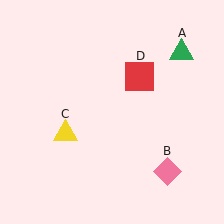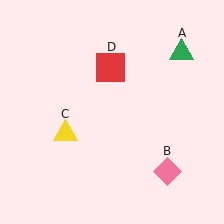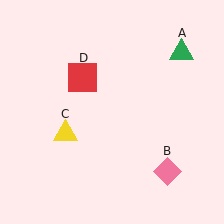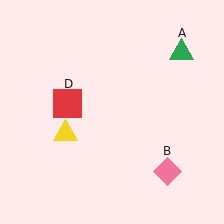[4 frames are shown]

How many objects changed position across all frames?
1 object changed position: red square (object D).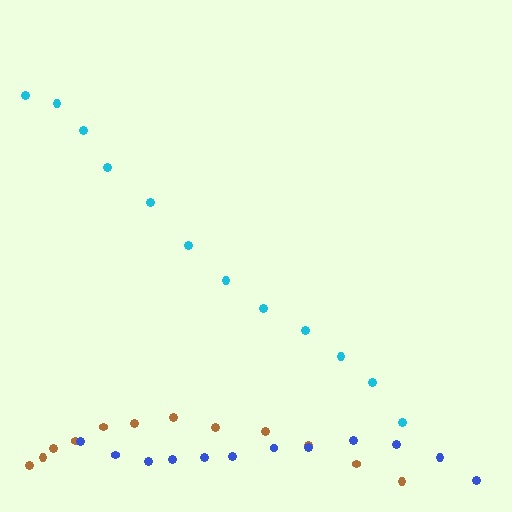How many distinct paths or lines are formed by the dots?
There are 3 distinct paths.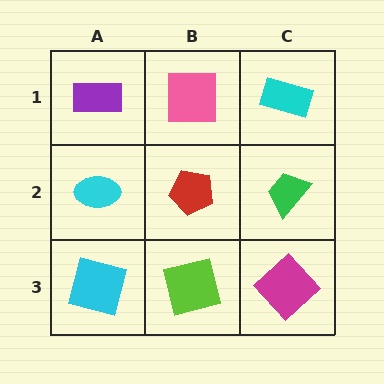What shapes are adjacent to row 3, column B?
A red pentagon (row 2, column B), a cyan square (row 3, column A), a magenta diamond (row 3, column C).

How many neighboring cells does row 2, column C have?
3.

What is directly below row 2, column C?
A magenta diamond.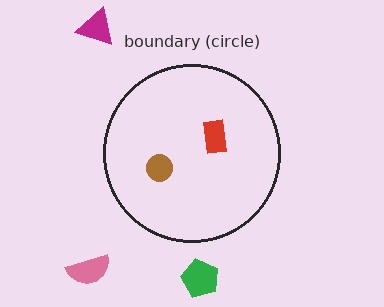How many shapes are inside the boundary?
2 inside, 3 outside.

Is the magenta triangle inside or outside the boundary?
Outside.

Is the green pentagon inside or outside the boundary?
Outside.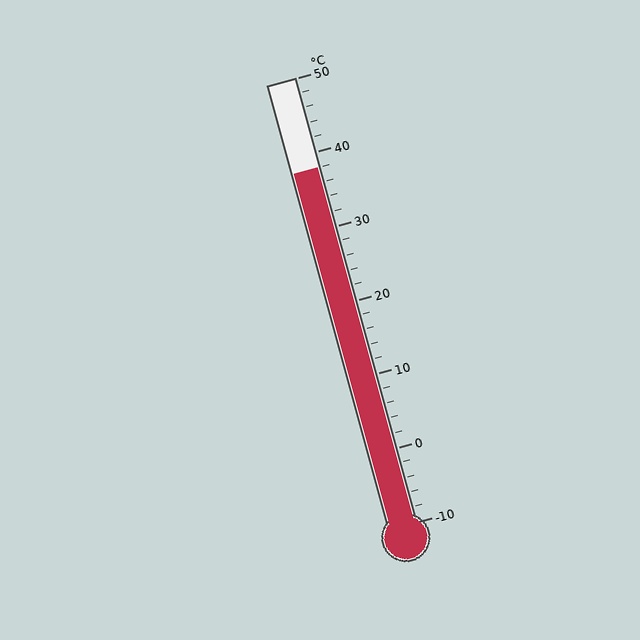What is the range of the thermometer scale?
The thermometer scale ranges from -10°C to 50°C.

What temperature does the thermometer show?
The thermometer shows approximately 38°C.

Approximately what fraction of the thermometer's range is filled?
The thermometer is filled to approximately 80% of its range.